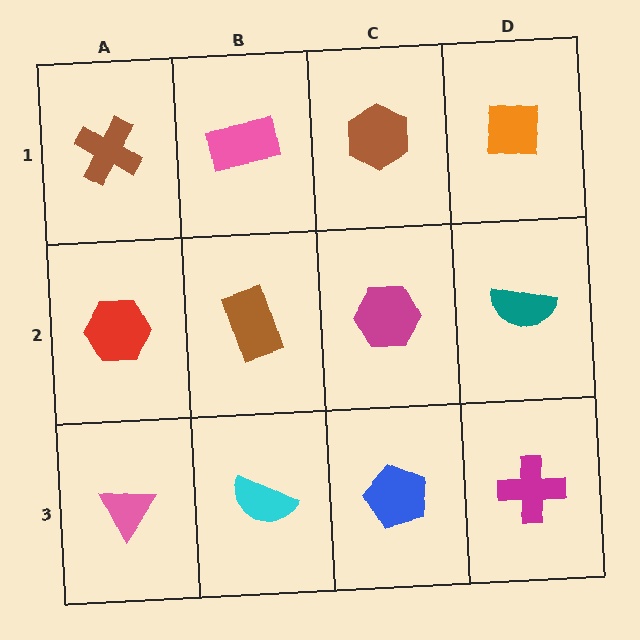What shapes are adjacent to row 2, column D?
An orange square (row 1, column D), a magenta cross (row 3, column D), a magenta hexagon (row 2, column C).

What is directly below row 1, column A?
A red hexagon.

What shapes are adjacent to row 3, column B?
A brown rectangle (row 2, column B), a pink triangle (row 3, column A), a blue pentagon (row 3, column C).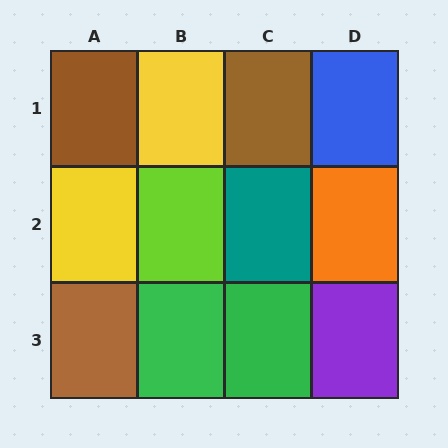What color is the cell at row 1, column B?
Yellow.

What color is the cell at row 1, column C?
Brown.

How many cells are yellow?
2 cells are yellow.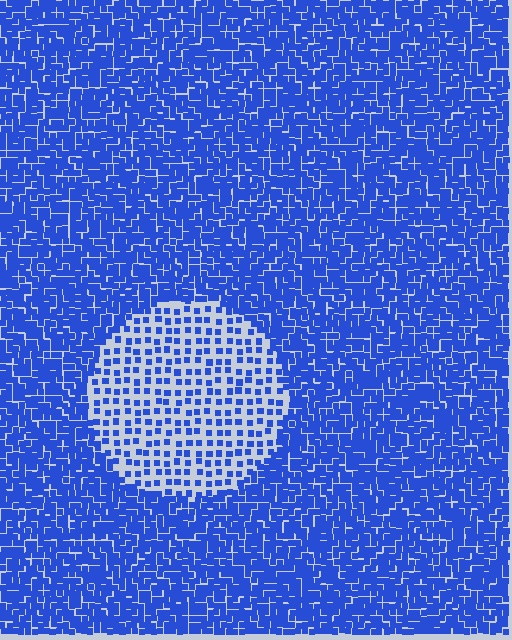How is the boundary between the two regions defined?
The boundary is defined by a change in element density (approximately 2.6x ratio). All elements are the same color, size, and shape.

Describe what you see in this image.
The image contains small blue elements arranged at two different densities. A circle-shaped region is visible where the elements are less densely packed than the surrounding area.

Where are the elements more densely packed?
The elements are more densely packed outside the circle boundary.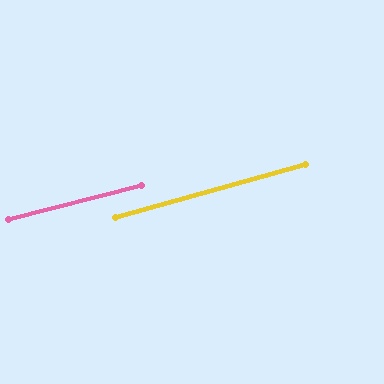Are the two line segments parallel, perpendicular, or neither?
Parallel — their directions differ by only 1.0°.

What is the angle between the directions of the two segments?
Approximately 1 degree.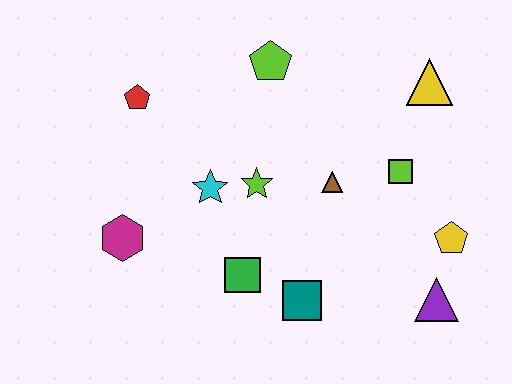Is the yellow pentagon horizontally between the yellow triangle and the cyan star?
No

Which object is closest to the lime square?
The brown triangle is closest to the lime square.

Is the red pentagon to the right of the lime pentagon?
No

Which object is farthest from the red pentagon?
The purple triangle is farthest from the red pentagon.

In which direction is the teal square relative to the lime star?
The teal square is below the lime star.